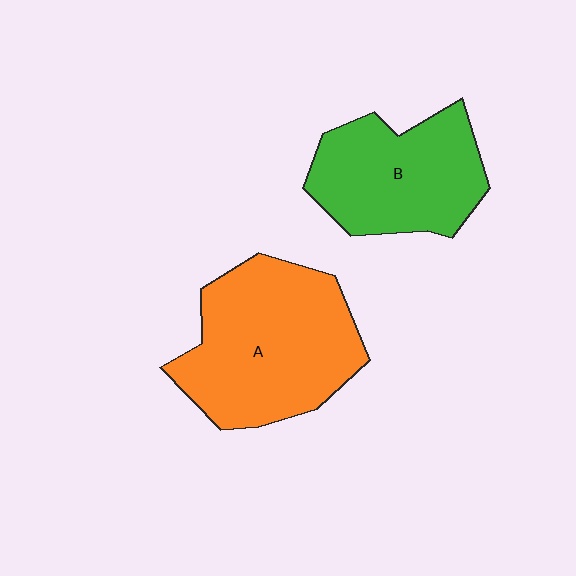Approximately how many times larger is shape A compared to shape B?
Approximately 1.3 times.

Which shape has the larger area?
Shape A (orange).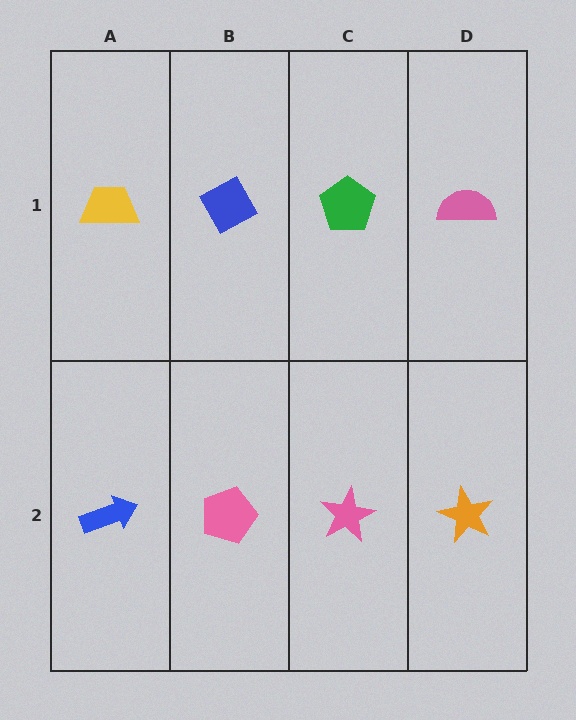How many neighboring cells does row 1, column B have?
3.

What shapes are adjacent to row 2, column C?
A green pentagon (row 1, column C), a pink pentagon (row 2, column B), an orange star (row 2, column D).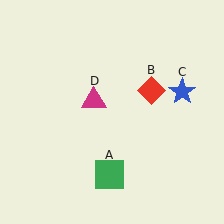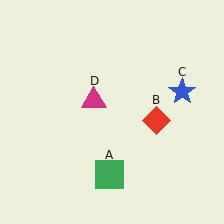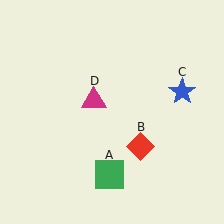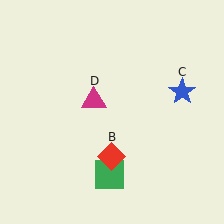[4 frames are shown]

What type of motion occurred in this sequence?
The red diamond (object B) rotated clockwise around the center of the scene.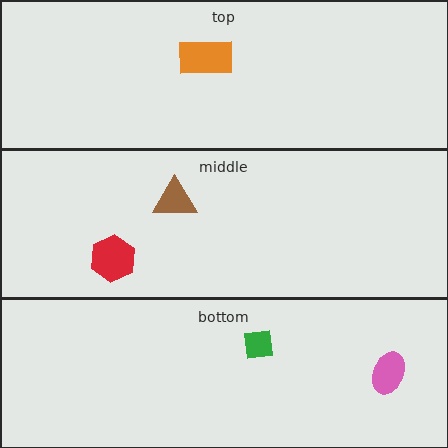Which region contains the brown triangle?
The middle region.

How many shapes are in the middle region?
2.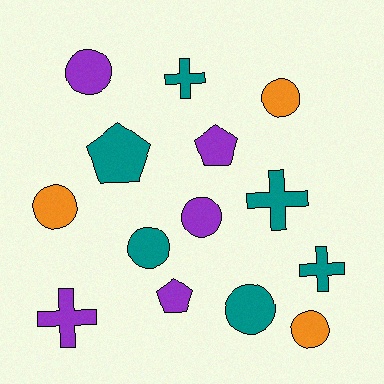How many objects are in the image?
There are 14 objects.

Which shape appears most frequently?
Circle, with 7 objects.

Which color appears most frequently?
Teal, with 6 objects.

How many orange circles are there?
There are 3 orange circles.